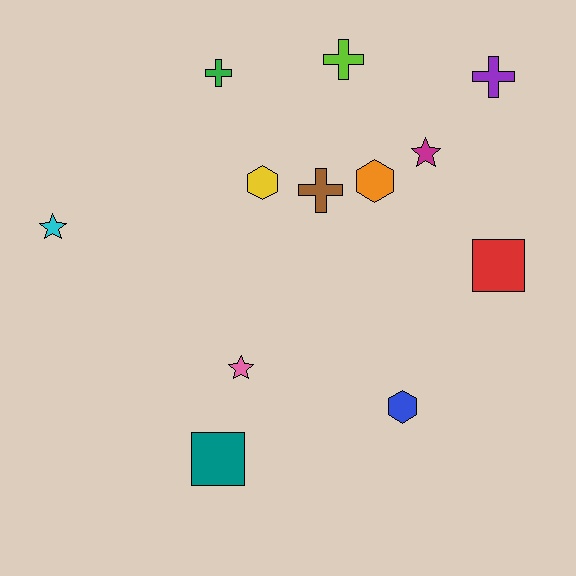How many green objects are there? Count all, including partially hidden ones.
There is 1 green object.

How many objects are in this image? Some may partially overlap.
There are 12 objects.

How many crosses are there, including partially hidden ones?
There are 4 crosses.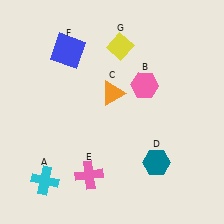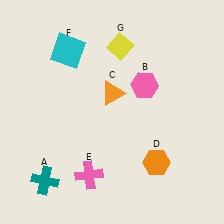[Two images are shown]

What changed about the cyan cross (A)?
In Image 1, A is cyan. In Image 2, it changed to teal.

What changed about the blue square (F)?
In Image 1, F is blue. In Image 2, it changed to cyan.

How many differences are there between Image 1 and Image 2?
There are 3 differences between the two images.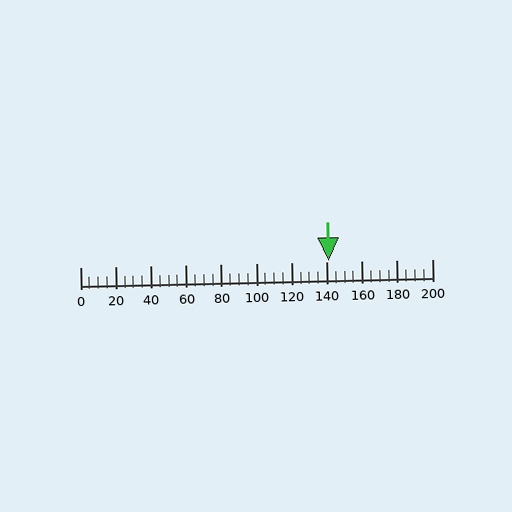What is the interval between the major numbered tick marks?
The major tick marks are spaced 20 units apart.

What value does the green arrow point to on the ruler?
The green arrow points to approximately 141.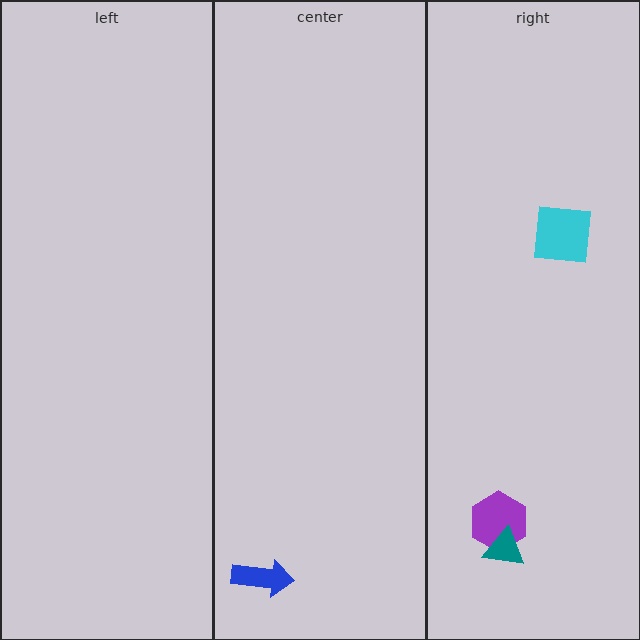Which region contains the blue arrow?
The center region.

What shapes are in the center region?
The blue arrow.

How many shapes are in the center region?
1.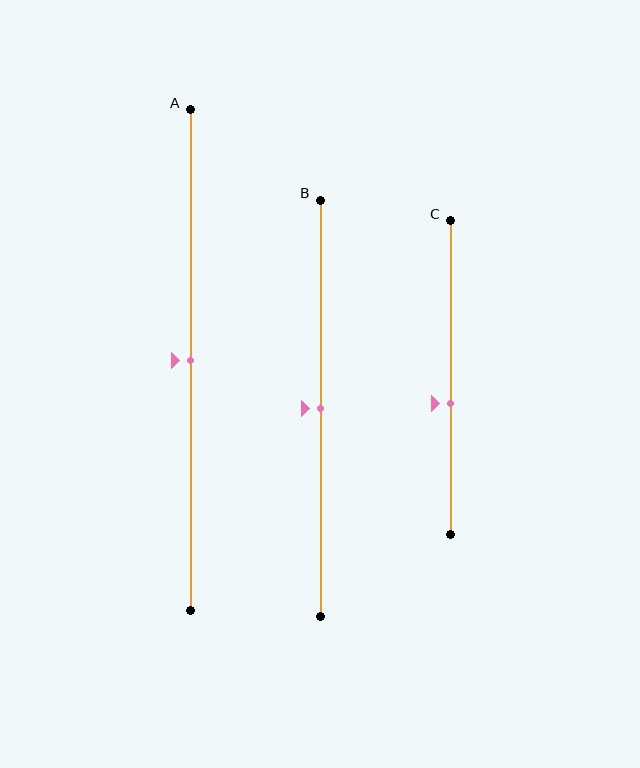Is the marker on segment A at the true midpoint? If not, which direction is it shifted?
Yes, the marker on segment A is at the true midpoint.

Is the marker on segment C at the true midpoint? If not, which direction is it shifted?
No, the marker on segment C is shifted downward by about 8% of the segment length.